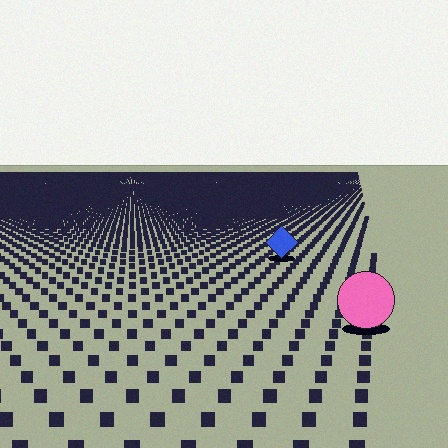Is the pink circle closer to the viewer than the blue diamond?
Yes. The pink circle is closer — you can tell from the texture gradient: the ground texture is coarser near it.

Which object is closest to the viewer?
The pink circle is closest. The texture marks near it are larger and more spread out.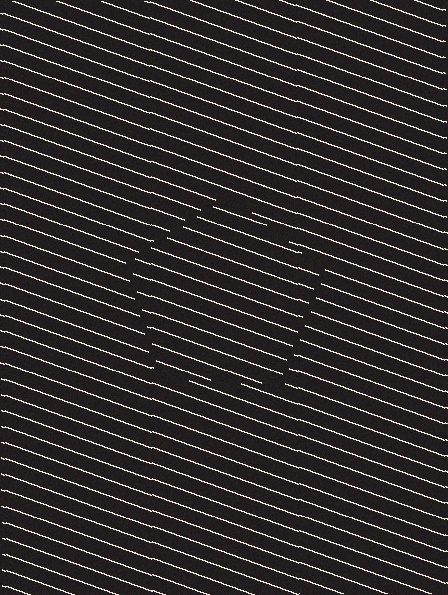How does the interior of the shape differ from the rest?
The interior of the shape contains the same grating, shifted by half a period — the contour is defined by the phase discontinuity where line-ends from the inner and outer gratings abut.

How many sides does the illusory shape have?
5 sides — the line-ends trace a pentagon.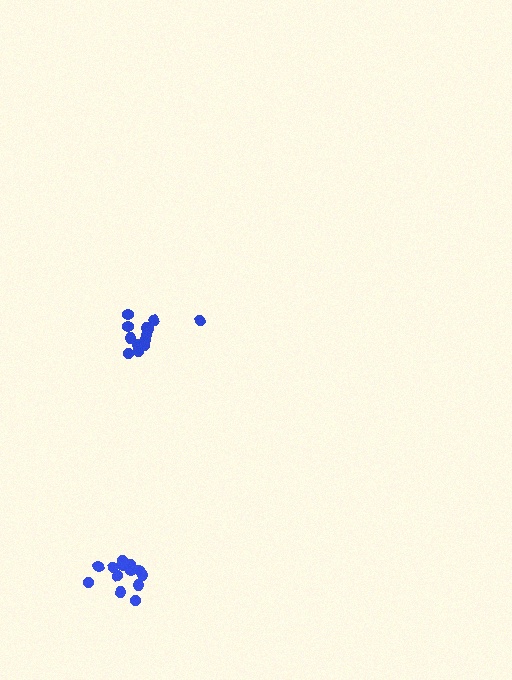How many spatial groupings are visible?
There are 2 spatial groupings.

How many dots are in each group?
Group 1: 13 dots, Group 2: 13 dots (26 total).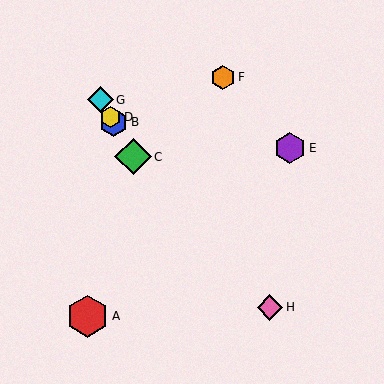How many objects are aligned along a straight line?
4 objects (B, C, D, G) are aligned along a straight line.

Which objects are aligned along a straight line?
Objects B, C, D, G are aligned along a straight line.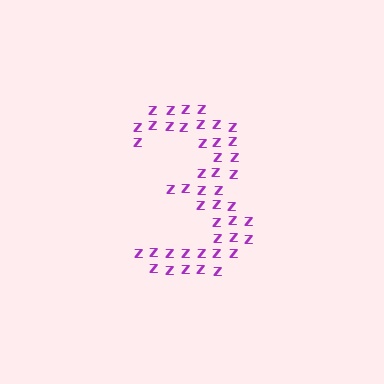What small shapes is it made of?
It is made of small letter Z's.